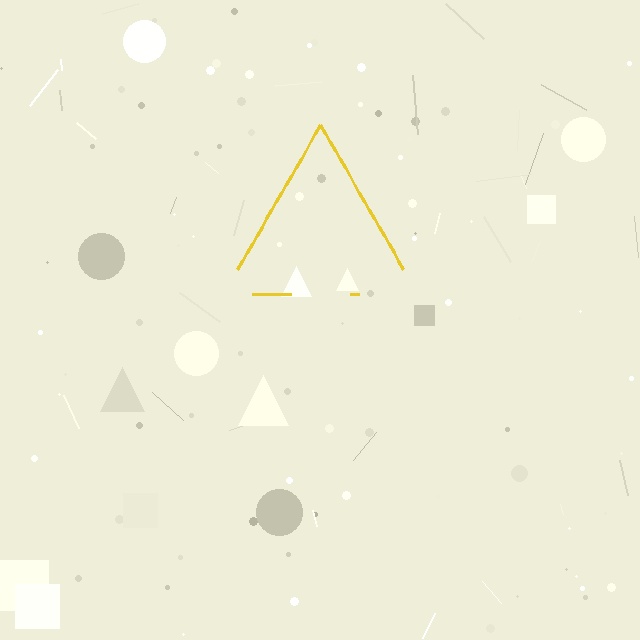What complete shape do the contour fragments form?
The contour fragments form a triangle.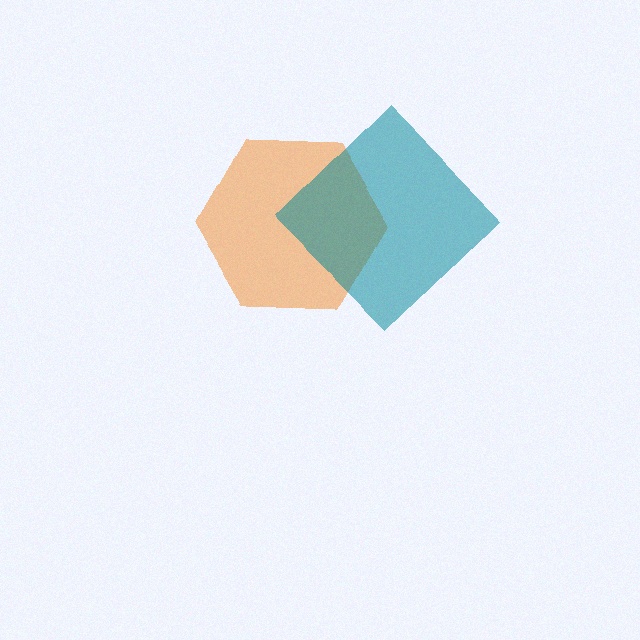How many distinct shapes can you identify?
There are 2 distinct shapes: an orange hexagon, a teal diamond.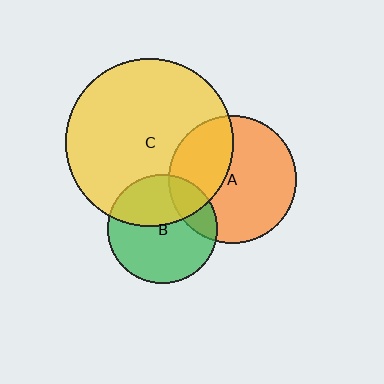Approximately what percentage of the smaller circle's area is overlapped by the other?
Approximately 35%.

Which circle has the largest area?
Circle C (yellow).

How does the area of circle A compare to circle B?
Approximately 1.4 times.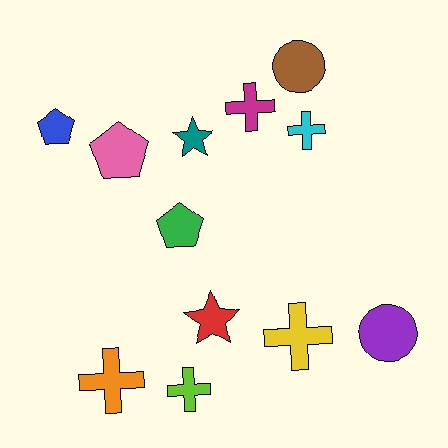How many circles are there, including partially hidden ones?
There are 2 circles.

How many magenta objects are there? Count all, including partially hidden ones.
There is 1 magenta object.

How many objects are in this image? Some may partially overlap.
There are 12 objects.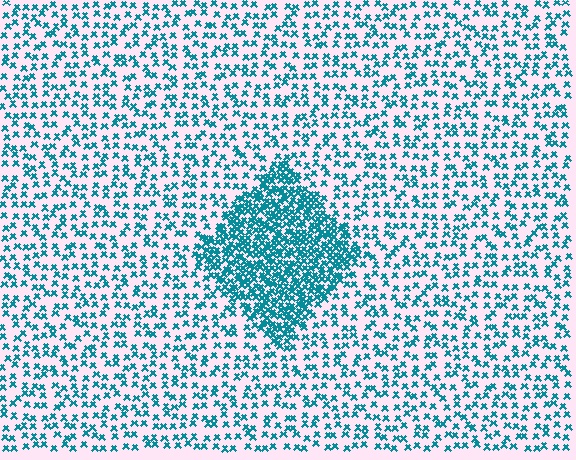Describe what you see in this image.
The image contains small teal elements arranged at two different densities. A diamond-shaped region is visible where the elements are more densely packed than the surrounding area.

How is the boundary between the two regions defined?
The boundary is defined by a change in element density (approximately 2.7x ratio). All elements are the same color, size, and shape.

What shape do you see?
I see a diamond.